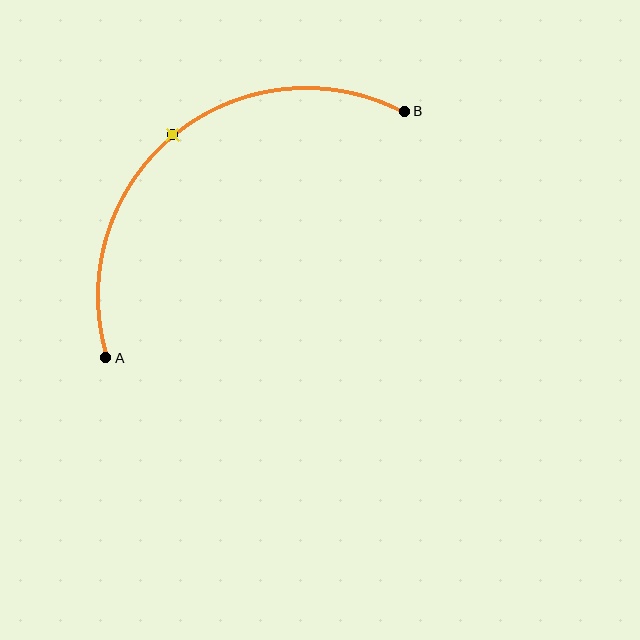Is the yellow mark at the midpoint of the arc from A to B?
Yes. The yellow mark lies on the arc at equal arc-length from both A and B — it is the arc midpoint.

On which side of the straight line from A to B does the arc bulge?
The arc bulges above and to the left of the straight line connecting A and B.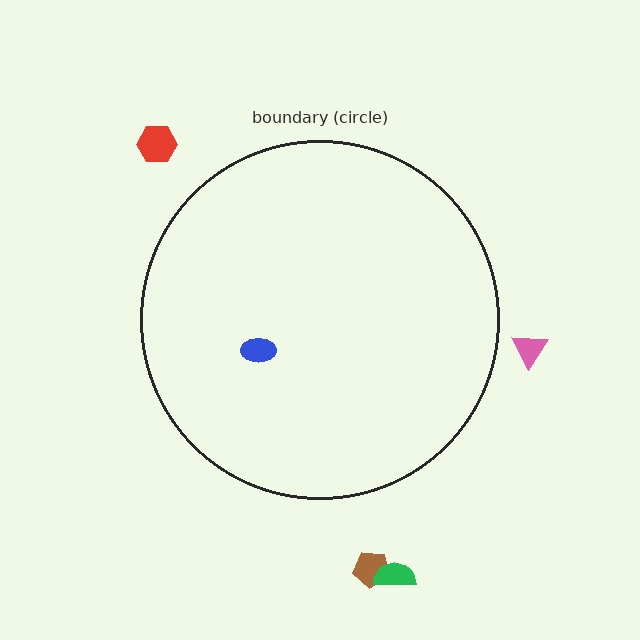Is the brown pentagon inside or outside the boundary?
Outside.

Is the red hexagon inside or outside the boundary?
Outside.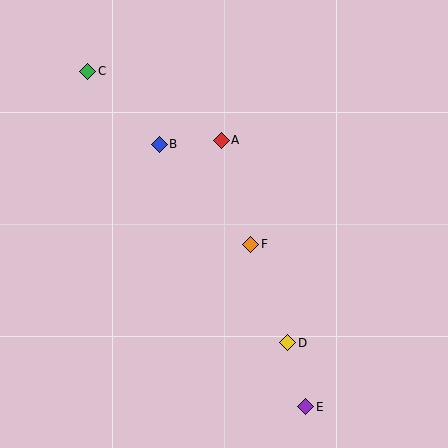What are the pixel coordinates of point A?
Point A is at (221, 140).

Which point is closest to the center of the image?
Point F at (251, 244) is closest to the center.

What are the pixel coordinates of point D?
Point D is at (288, 343).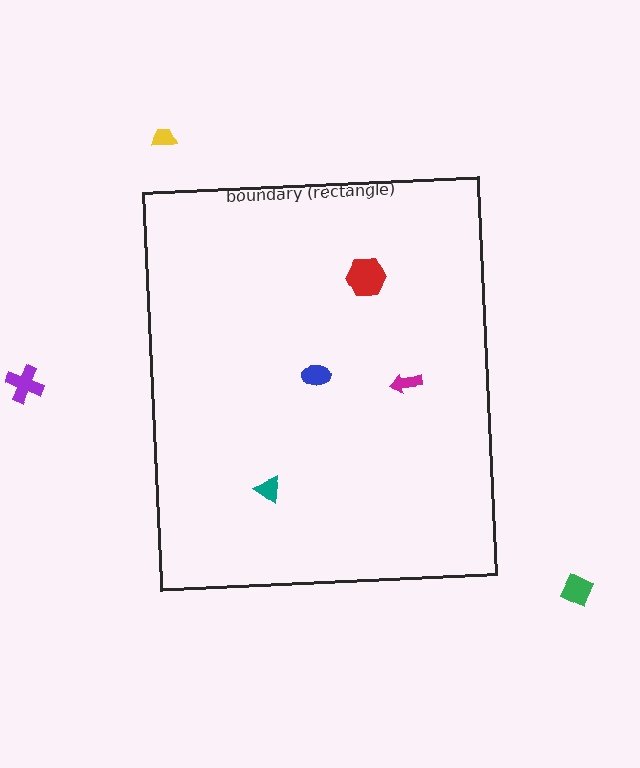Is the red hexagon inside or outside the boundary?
Inside.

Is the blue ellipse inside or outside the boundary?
Inside.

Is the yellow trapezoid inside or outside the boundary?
Outside.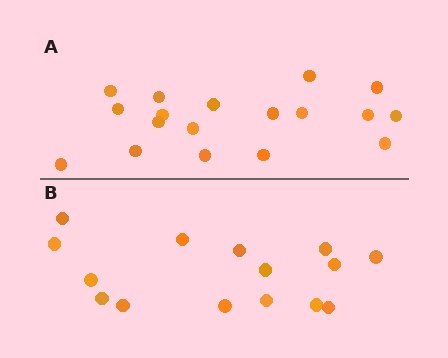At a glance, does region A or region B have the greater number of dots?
Region A (the top region) has more dots.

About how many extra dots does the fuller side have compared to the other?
Region A has just a few more — roughly 2 or 3 more dots than region B.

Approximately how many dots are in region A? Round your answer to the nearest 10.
About 20 dots. (The exact count is 18, which rounds to 20.)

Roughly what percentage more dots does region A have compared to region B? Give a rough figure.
About 20% more.